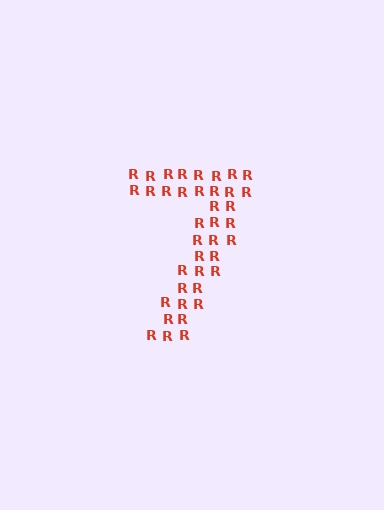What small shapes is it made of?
It is made of small letter R's.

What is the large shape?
The large shape is the digit 7.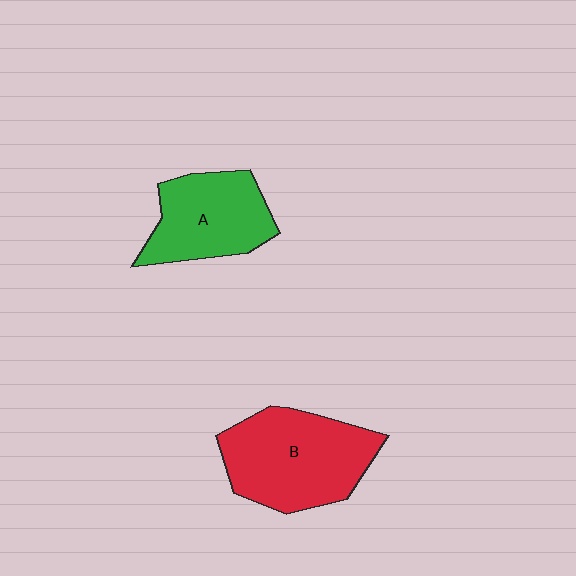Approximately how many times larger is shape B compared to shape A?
Approximately 1.3 times.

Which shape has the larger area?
Shape B (red).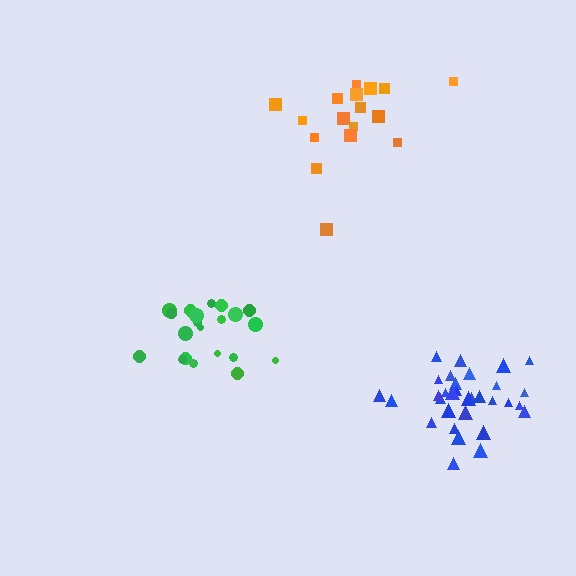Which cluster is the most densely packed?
Blue.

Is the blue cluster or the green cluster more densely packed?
Blue.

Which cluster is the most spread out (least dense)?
Orange.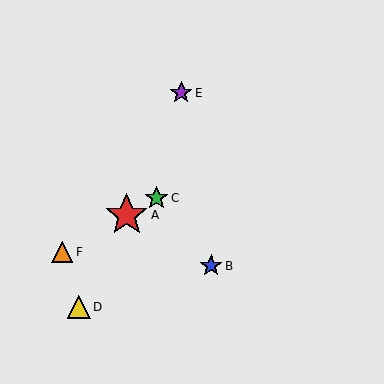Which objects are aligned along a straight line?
Objects A, C, F are aligned along a straight line.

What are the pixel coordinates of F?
Object F is at (62, 252).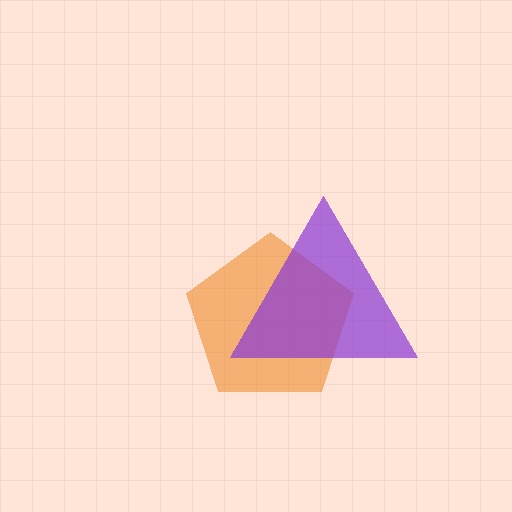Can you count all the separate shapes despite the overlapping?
Yes, there are 2 separate shapes.